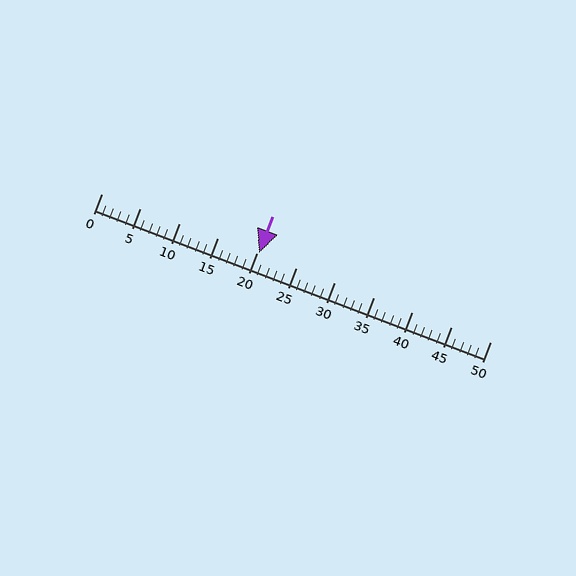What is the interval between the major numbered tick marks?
The major tick marks are spaced 5 units apart.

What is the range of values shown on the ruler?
The ruler shows values from 0 to 50.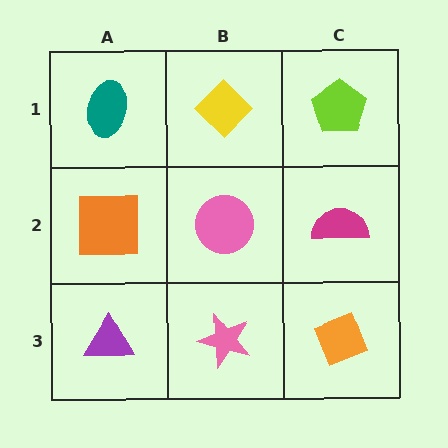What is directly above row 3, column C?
A magenta semicircle.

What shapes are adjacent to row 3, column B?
A pink circle (row 2, column B), a purple triangle (row 3, column A), an orange diamond (row 3, column C).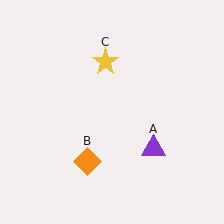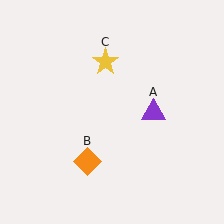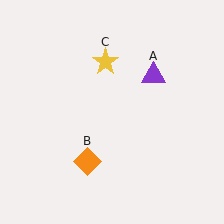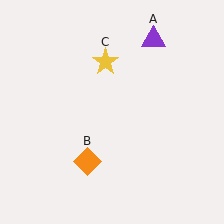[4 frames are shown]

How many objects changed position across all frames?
1 object changed position: purple triangle (object A).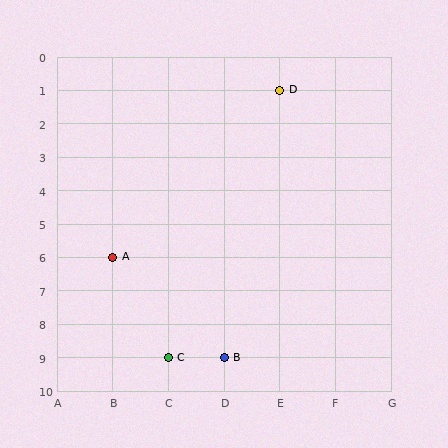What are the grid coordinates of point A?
Point A is at grid coordinates (B, 6).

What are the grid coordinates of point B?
Point B is at grid coordinates (D, 9).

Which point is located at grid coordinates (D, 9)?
Point B is at (D, 9).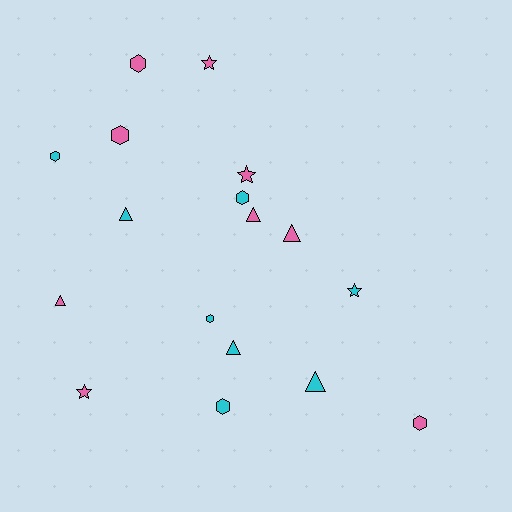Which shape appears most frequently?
Hexagon, with 7 objects.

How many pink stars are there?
There are 3 pink stars.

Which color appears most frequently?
Pink, with 9 objects.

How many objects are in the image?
There are 17 objects.